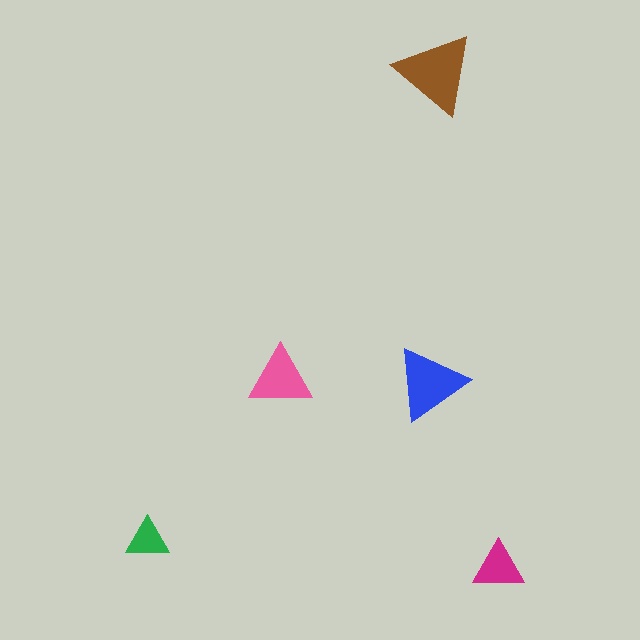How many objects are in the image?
There are 5 objects in the image.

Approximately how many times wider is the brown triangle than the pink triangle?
About 1.5 times wider.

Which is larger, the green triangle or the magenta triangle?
The magenta one.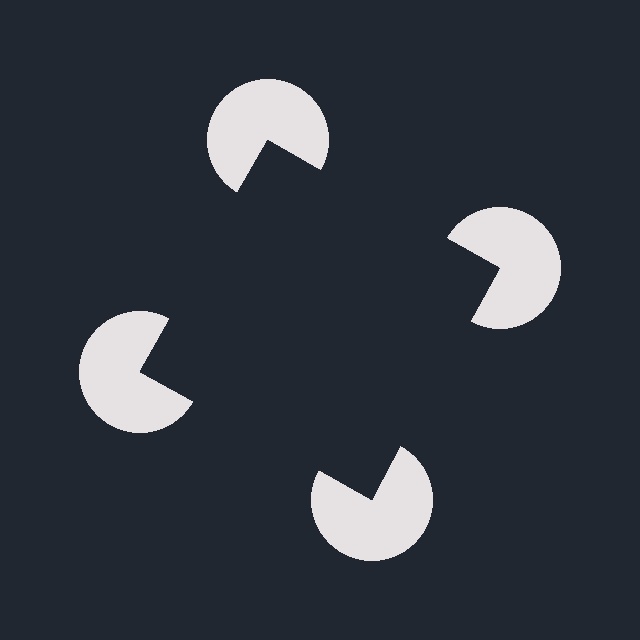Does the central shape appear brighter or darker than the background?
It typically appears slightly darker than the background, even though no actual brightness change is drawn.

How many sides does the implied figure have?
4 sides.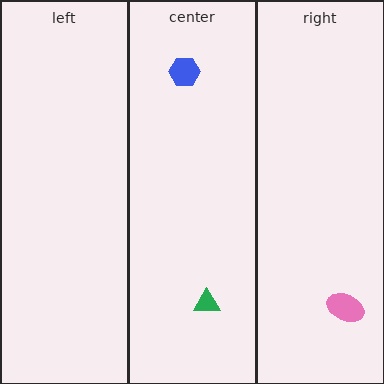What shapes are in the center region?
The green triangle, the blue hexagon.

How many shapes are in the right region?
1.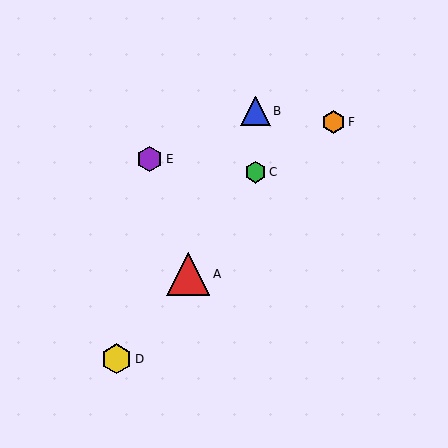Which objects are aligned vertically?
Objects B, C are aligned vertically.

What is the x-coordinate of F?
Object F is at x≈334.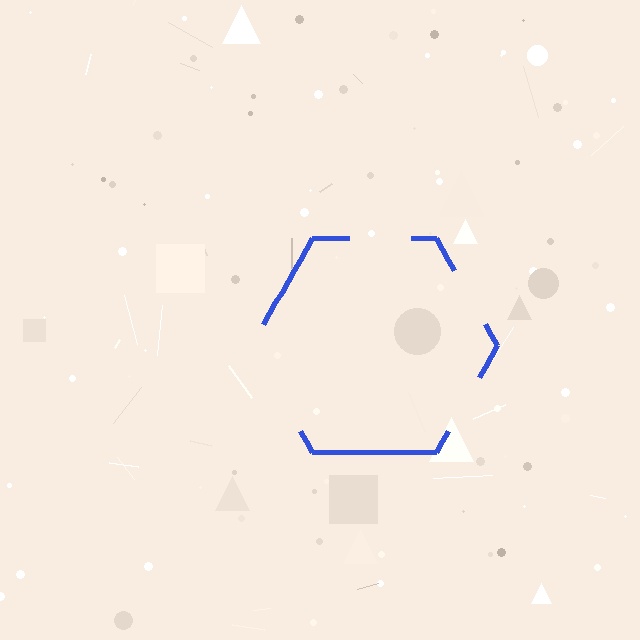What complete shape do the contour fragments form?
The contour fragments form a hexagon.